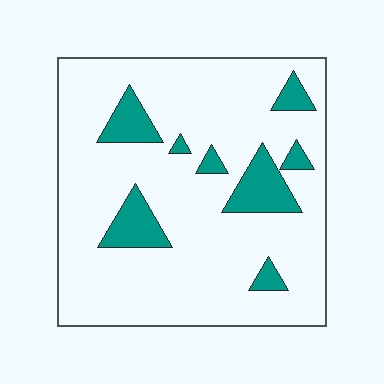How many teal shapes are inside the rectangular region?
8.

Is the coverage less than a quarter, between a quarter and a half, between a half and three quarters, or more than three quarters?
Less than a quarter.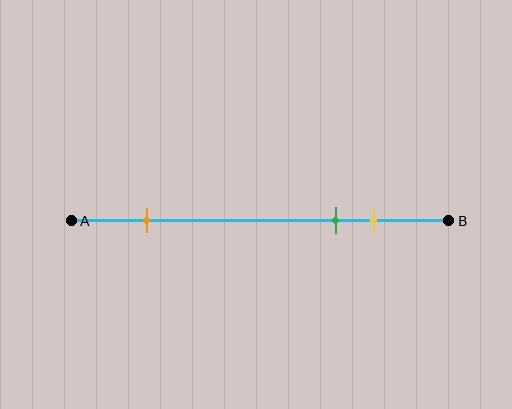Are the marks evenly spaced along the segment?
No, the marks are not evenly spaced.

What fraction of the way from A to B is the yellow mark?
The yellow mark is approximately 80% (0.8) of the way from A to B.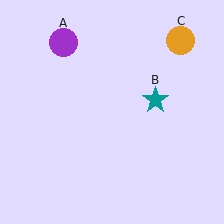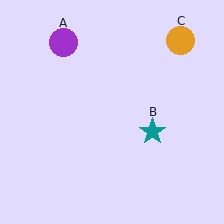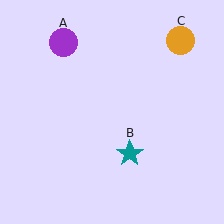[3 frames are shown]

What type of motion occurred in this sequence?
The teal star (object B) rotated clockwise around the center of the scene.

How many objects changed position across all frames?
1 object changed position: teal star (object B).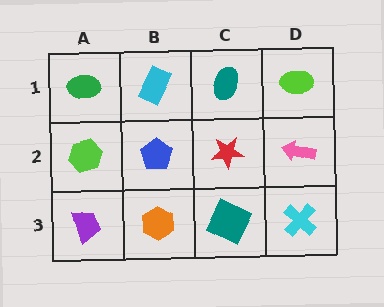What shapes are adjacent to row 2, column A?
A green ellipse (row 1, column A), a purple trapezoid (row 3, column A), a blue pentagon (row 2, column B).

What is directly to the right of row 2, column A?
A blue pentagon.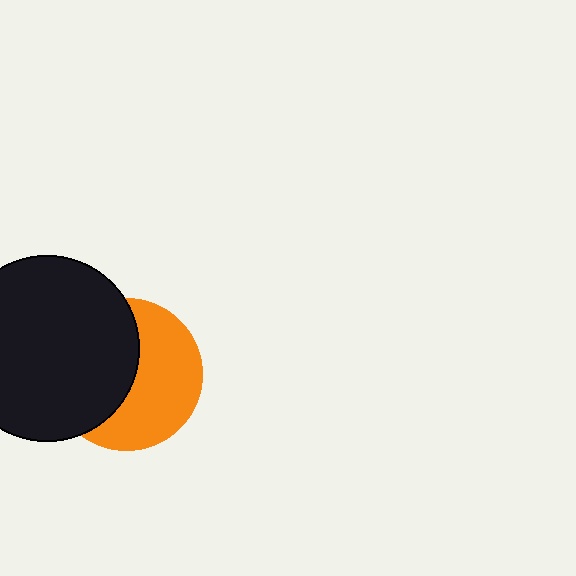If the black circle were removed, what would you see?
You would see the complete orange circle.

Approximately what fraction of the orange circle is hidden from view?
Roughly 48% of the orange circle is hidden behind the black circle.